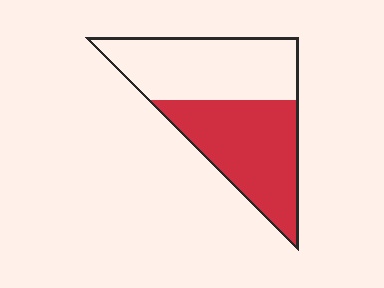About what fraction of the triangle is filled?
About one half (1/2).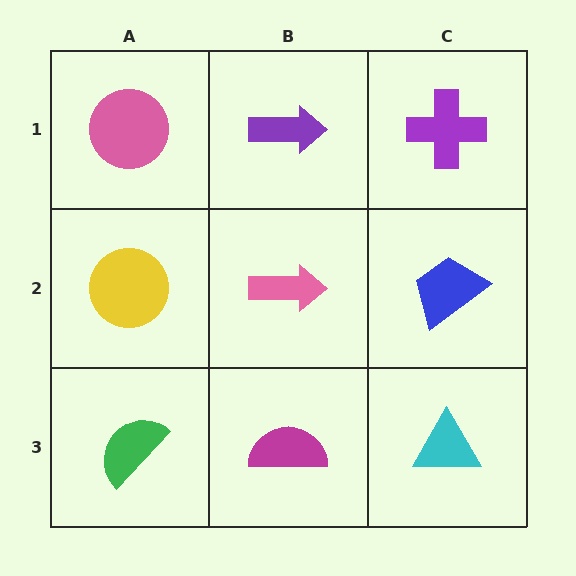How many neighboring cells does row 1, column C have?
2.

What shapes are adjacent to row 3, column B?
A pink arrow (row 2, column B), a green semicircle (row 3, column A), a cyan triangle (row 3, column C).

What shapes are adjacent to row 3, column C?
A blue trapezoid (row 2, column C), a magenta semicircle (row 3, column B).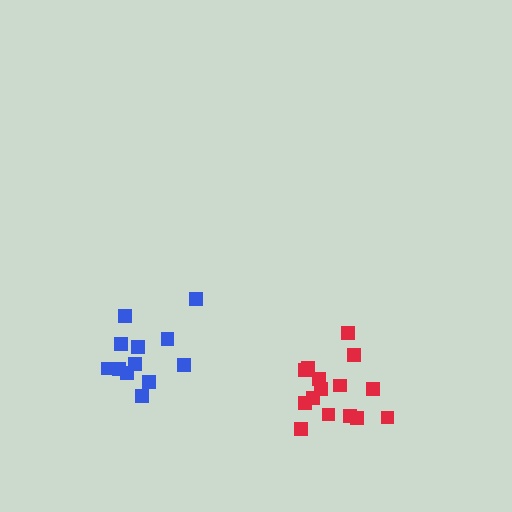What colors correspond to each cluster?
The clusters are colored: red, blue.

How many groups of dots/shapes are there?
There are 2 groups.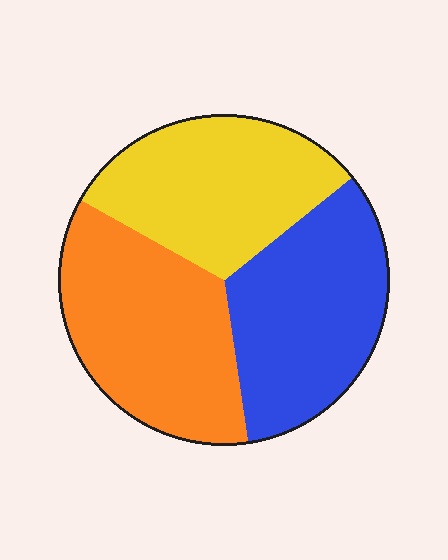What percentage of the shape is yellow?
Yellow takes up about one third (1/3) of the shape.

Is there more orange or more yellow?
Orange.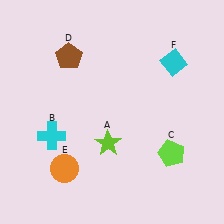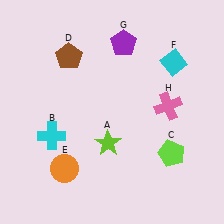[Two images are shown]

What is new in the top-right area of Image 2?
A purple pentagon (G) was added in the top-right area of Image 2.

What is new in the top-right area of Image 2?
A pink cross (H) was added in the top-right area of Image 2.